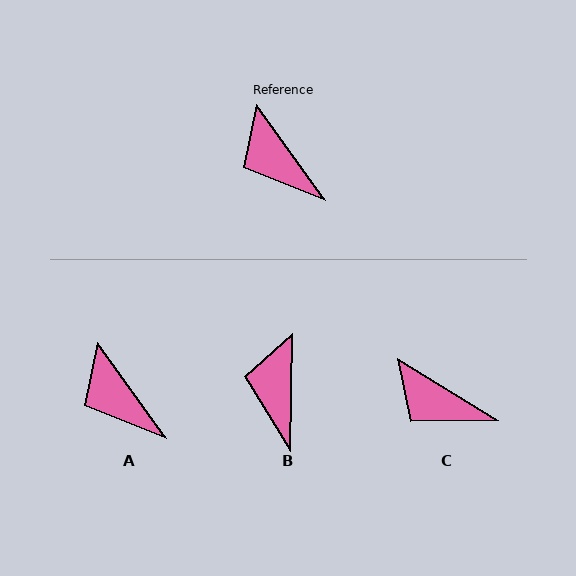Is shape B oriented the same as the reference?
No, it is off by about 37 degrees.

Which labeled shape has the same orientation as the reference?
A.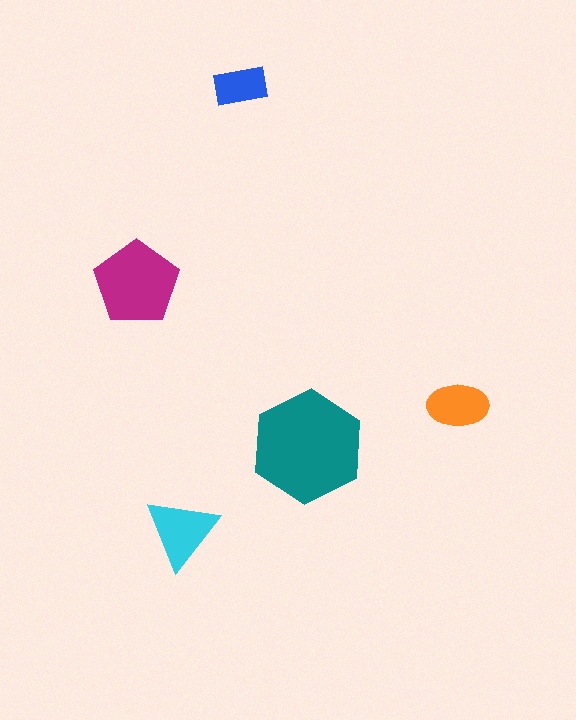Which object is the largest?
The teal hexagon.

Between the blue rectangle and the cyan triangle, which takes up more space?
The cyan triangle.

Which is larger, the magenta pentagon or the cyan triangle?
The magenta pentagon.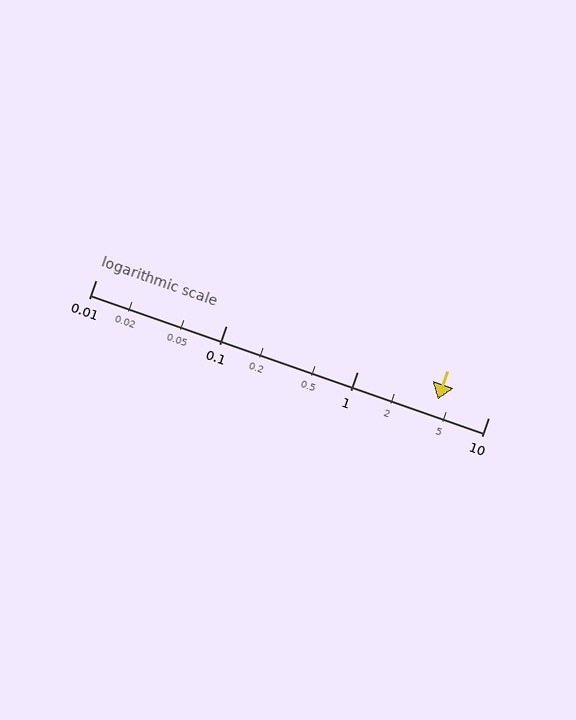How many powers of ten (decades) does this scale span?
The scale spans 3 decades, from 0.01 to 10.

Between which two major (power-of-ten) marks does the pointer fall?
The pointer is between 1 and 10.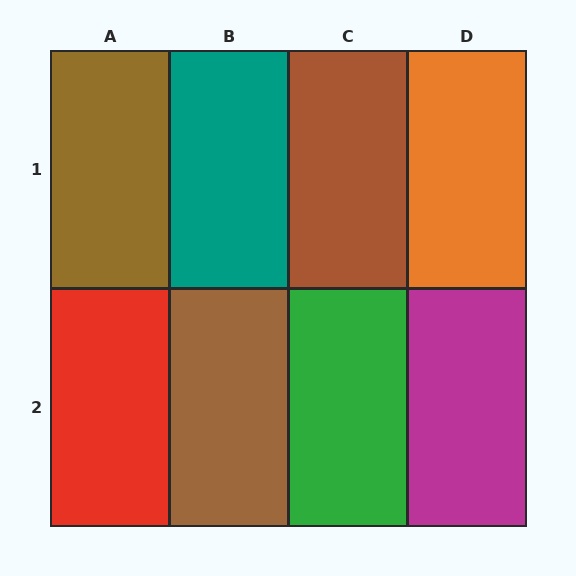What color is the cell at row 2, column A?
Red.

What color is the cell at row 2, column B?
Brown.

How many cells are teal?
1 cell is teal.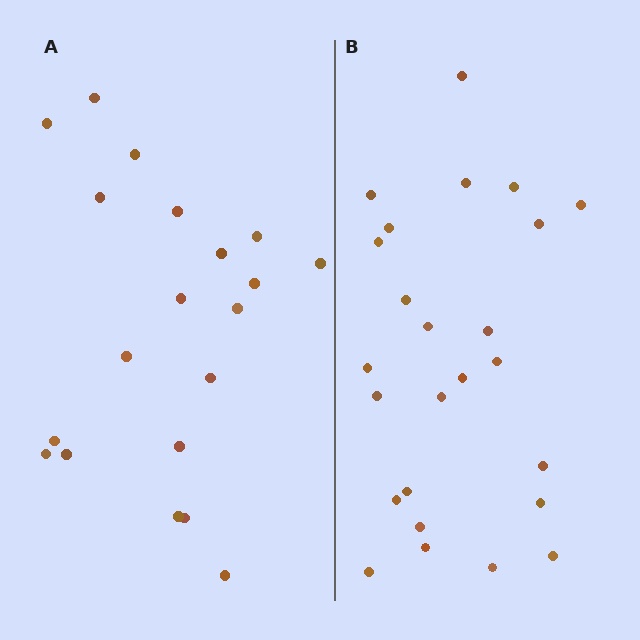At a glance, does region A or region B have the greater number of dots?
Region B (the right region) has more dots.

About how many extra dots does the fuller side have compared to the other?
Region B has about 5 more dots than region A.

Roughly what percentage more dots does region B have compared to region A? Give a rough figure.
About 25% more.